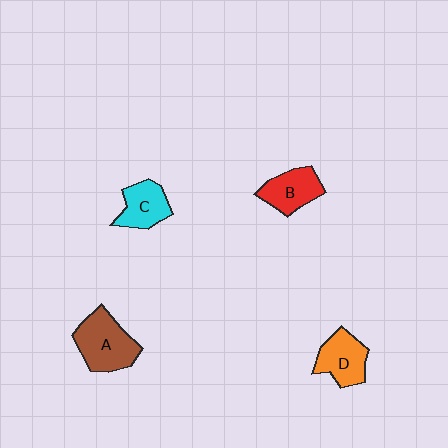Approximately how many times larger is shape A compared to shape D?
Approximately 1.3 times.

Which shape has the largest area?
Shape A (brown).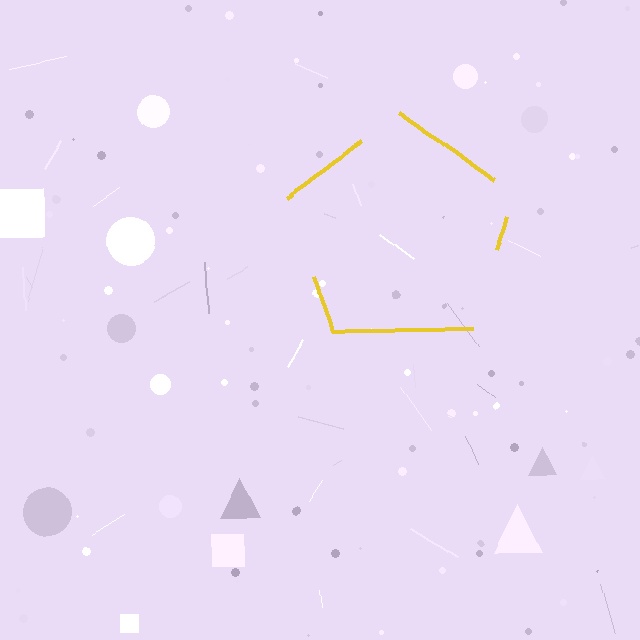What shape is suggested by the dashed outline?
The dashed outline suggests a pentagon.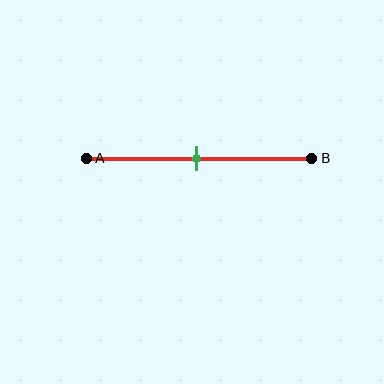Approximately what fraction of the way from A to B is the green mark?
The green mark is approximately 50% of the way from A to B.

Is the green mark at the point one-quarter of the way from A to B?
No, the mark is at about 50% from A, not at the 25% one-quarter point.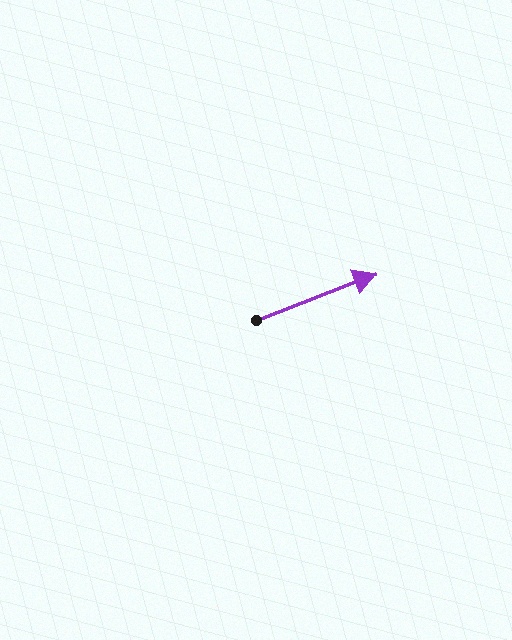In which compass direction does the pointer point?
East.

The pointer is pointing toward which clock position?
Roughly 2 o'clock.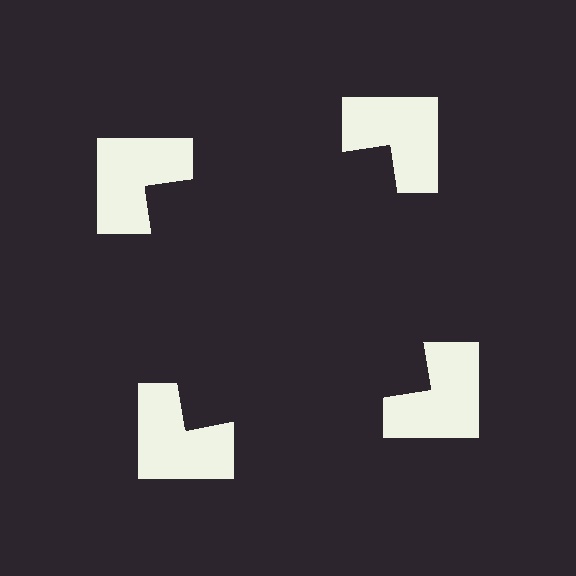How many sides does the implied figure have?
4 sides.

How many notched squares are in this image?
There are 4 — one at each vertex of the illusory square.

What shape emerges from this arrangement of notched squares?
An illusory square — its edges are inferred from the aligned wedge cuts in the notched squares, not physically drawn.